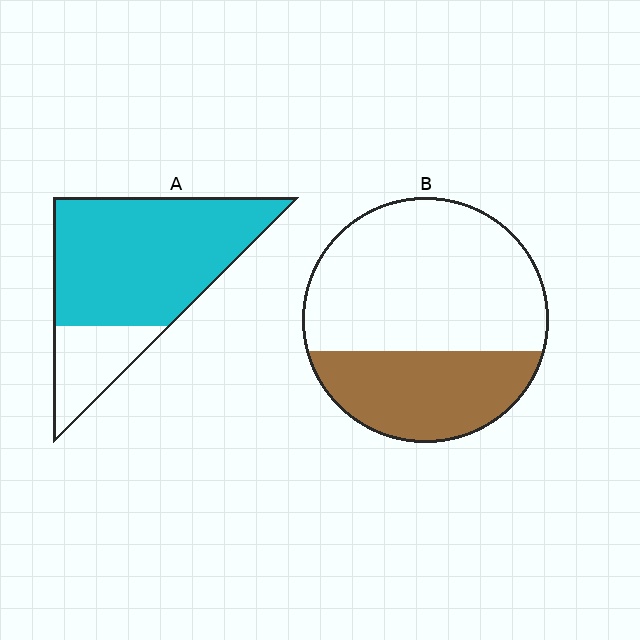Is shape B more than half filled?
No.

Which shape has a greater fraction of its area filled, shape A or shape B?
Shape A.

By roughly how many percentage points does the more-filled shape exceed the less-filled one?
By roughly 45 percentage points (A over B).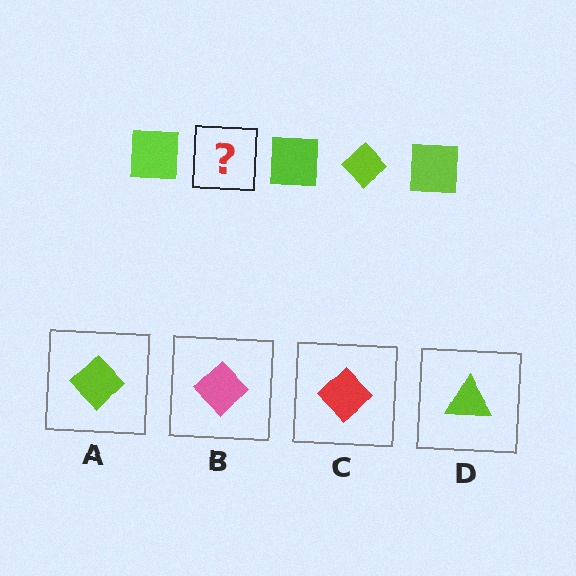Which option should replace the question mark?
Option A.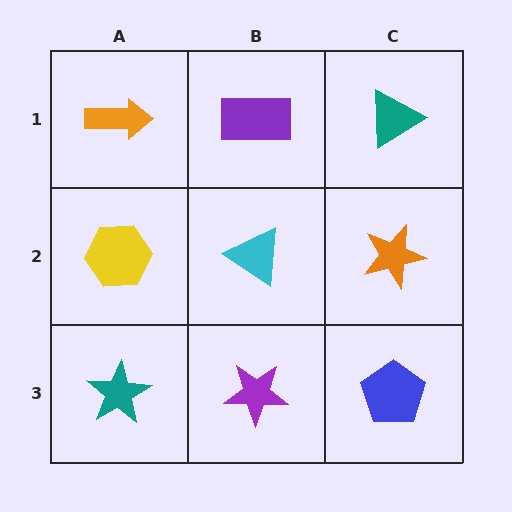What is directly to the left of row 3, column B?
A teal star.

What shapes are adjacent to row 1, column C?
An orange star (row 2, column C), a purple rectangle (row 1, column B).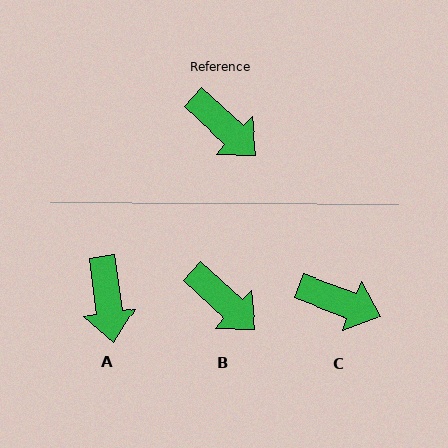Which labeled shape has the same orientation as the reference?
B.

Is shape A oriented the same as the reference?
No, it is off by about 39 degrees.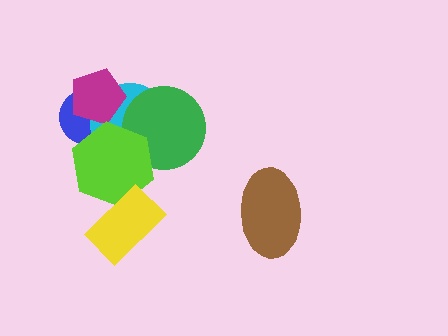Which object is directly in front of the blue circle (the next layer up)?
The cyan circle is directly in front of the blue circle.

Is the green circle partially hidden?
Yes, it is partially covered by another shape.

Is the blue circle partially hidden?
Yes, it is partially covered by another shape.